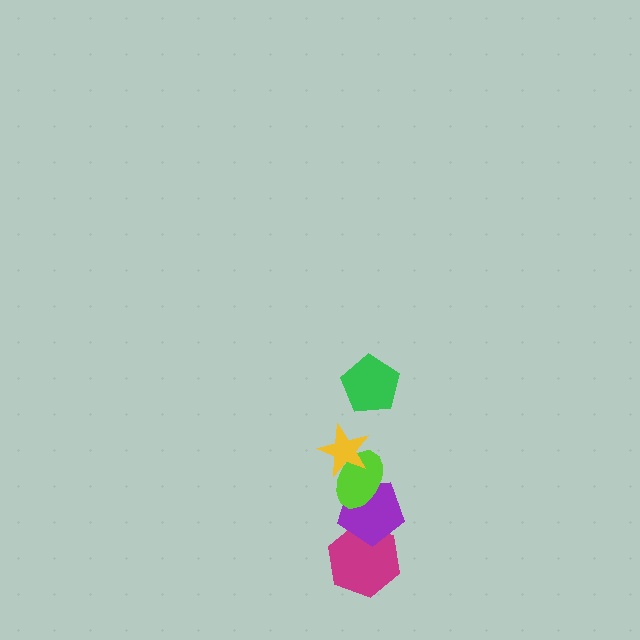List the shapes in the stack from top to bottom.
From top to bottom: the green pentagon, the yellow star, the lime ellipse, the purple pentagon, the magenta hexagon.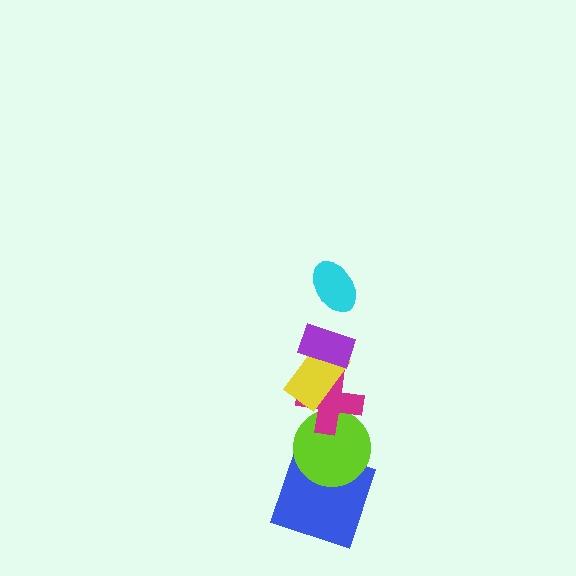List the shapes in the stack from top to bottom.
From top to bottom: the cyan ellipse, the purple rectangle, the yellow rectangle, the magenta cross, the lime circle, the blue square.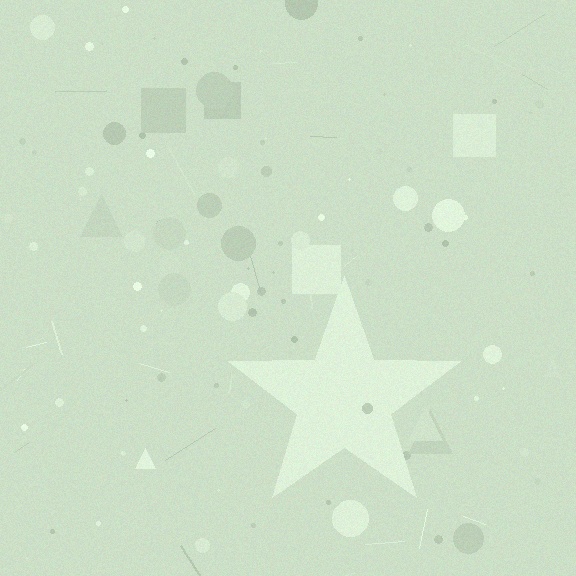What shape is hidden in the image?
A star is hidden in the image.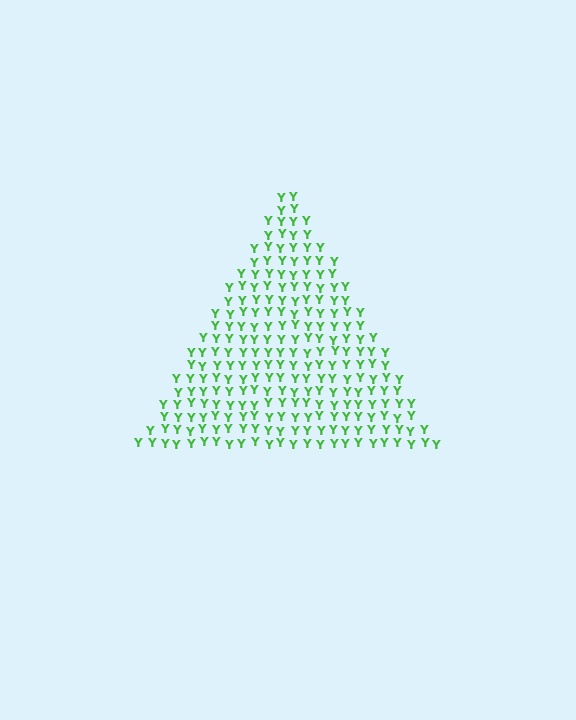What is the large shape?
The large shape is a triangle.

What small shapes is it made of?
It is made of small letter Y's.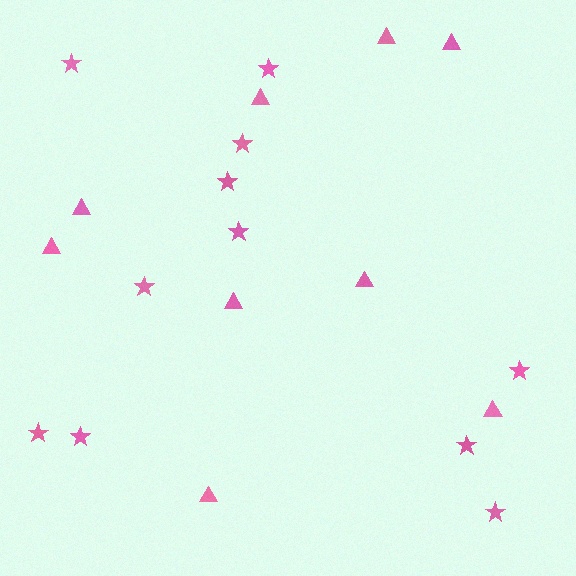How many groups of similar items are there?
There are 2 groups: one group of triangles (9) and one group of stars (11).